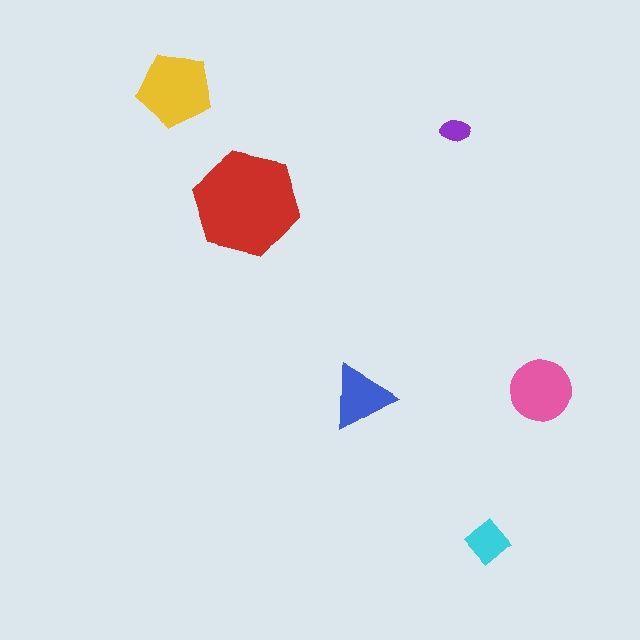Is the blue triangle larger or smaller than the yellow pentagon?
Smaller.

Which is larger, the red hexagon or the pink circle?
The red hexagon.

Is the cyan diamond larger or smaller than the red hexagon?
Smaller.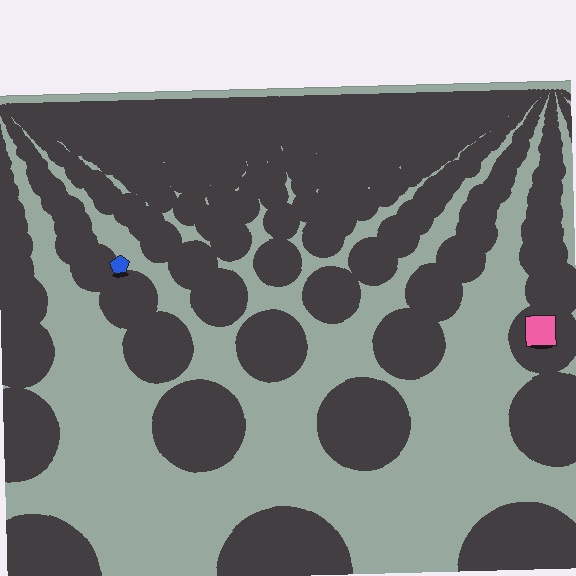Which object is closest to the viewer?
The pink square is closest. The texture marks near it are larger and more spread out.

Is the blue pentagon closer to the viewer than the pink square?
No. The pink square is closer — you can tell from the texture gradient: the ground texture is coarser near it.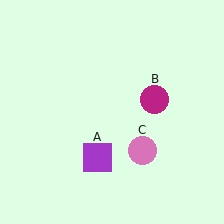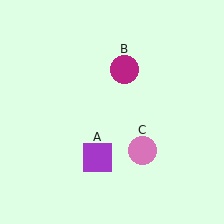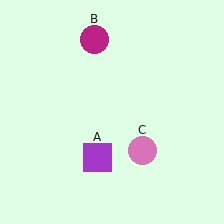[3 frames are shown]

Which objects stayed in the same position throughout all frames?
Purple square (object A) and pink circle (object C) remained stationary.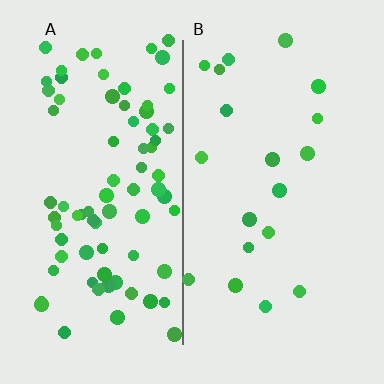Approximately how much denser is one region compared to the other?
Approximately 4.2× — region A over region B.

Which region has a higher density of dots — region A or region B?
A (the left).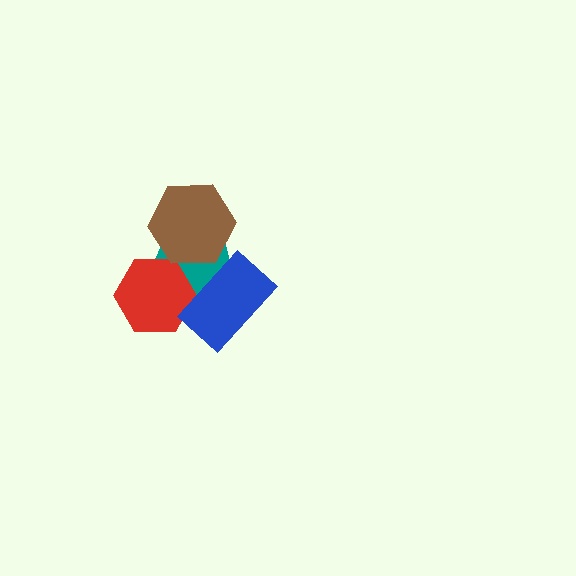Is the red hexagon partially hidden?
Yes, it is partially covered by another shape.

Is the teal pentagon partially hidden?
Yes, it is partially covered by another shape.